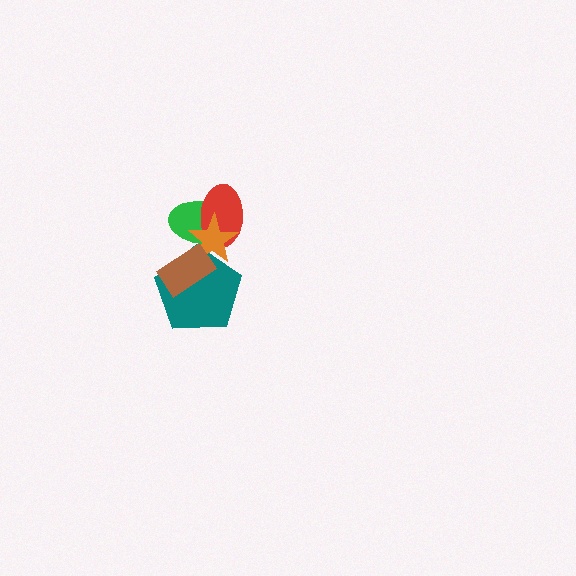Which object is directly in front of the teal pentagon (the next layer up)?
The green ellipse is directly in front of the teal pentagon.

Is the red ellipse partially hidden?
Yes, it is partially covered by another shape.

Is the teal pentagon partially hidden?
Yes, it is partially covered by another shape.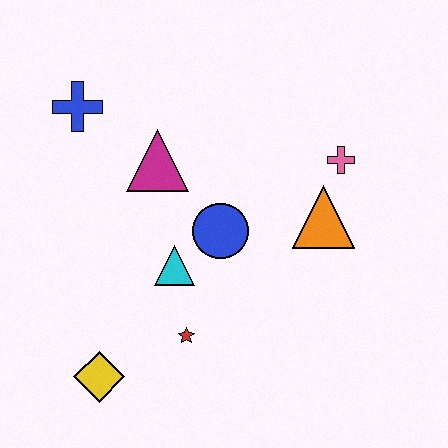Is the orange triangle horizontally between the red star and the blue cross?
No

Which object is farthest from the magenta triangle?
The yellow diamond is farthest from the magenta triangle.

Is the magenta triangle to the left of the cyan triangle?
Yes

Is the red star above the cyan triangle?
No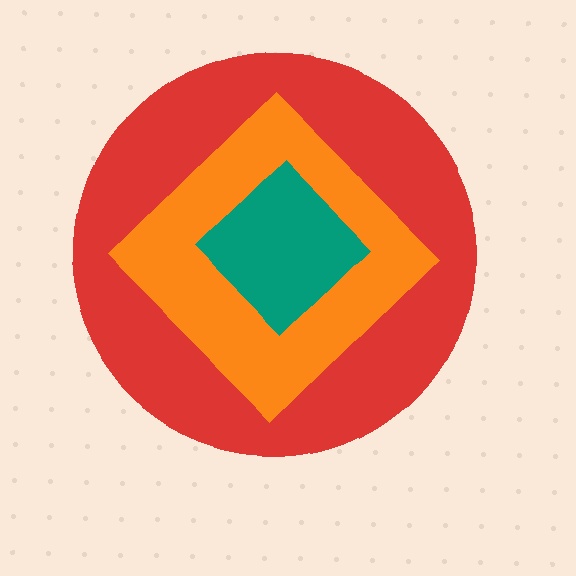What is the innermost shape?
The teal diamond.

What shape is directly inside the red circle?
The orange diamond.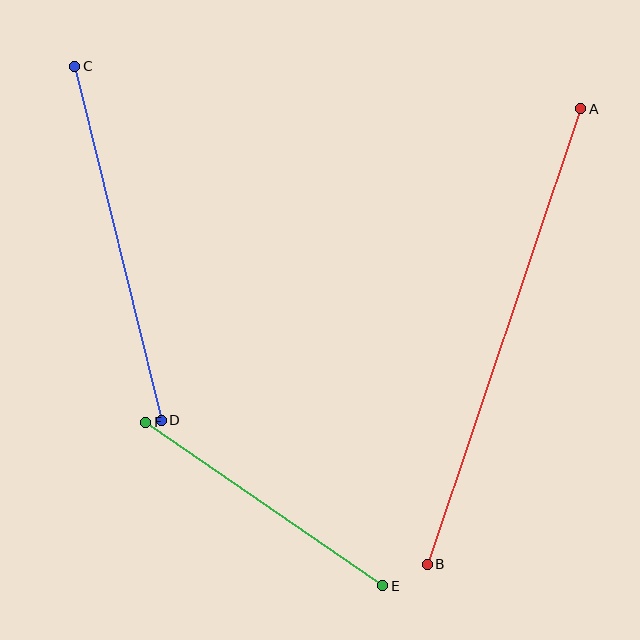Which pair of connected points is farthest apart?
Points A and B are farthest apart.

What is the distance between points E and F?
The distance is approximately 288 pixels.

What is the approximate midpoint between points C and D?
The midpoint is at approximately (118, 243) pixels.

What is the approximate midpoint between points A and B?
The midpoint is at approximately (504, 337) pixels.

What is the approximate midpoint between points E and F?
The midpoint is at approximately (264, 504) pixels.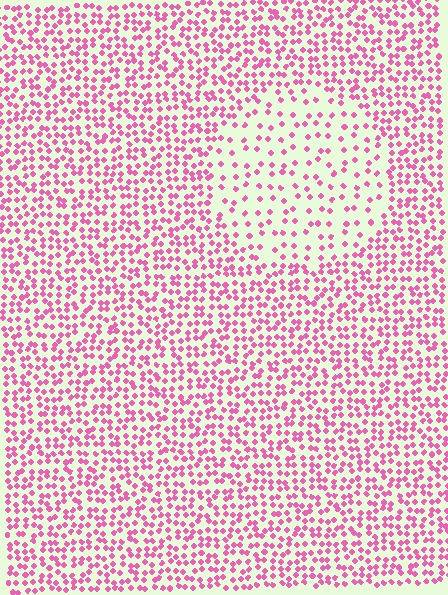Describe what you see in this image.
The image contains small pink elements arranged at two different densities. A circle-shaped region is visible where the elements are less densely packed than the surrounding area.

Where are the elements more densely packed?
The elements are more densely packed outside the circle boundary.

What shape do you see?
I see a circle.